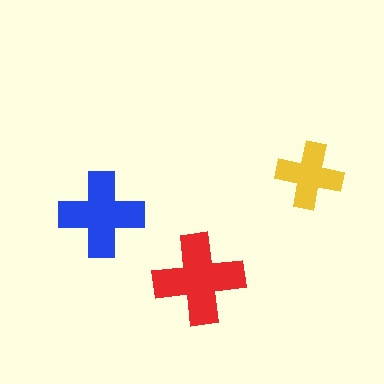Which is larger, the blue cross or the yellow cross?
The blue one.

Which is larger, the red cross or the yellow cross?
The red one.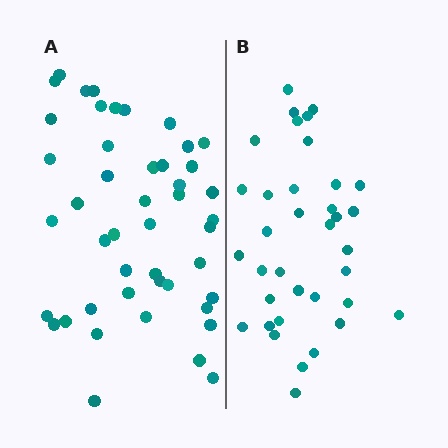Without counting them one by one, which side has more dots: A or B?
Region A (the left region) has more dots.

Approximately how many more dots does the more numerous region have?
Region A has roughly 10 or so more dots than region B.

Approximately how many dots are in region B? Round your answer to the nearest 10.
About 40 dots. (The exact count is 36, which rounds to 40.)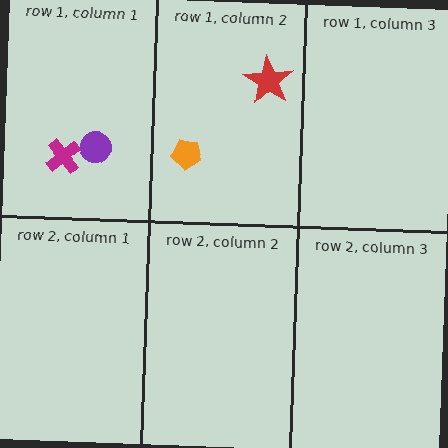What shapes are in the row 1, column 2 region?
The red star, the orange pentagon.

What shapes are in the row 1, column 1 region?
The magenta cross, the purple circle.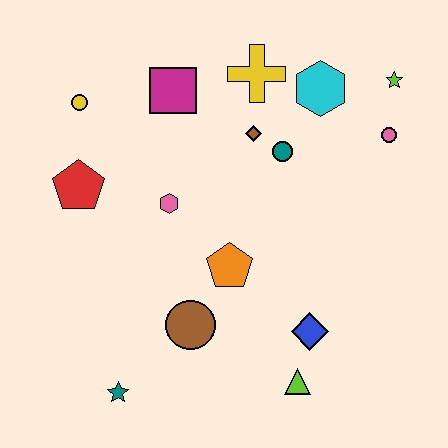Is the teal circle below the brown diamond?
Yes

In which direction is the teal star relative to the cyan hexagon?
The teal star is below the cyan hexagon.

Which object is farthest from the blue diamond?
The yellow circle is farthest from the blue diamond.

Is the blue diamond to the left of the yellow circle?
No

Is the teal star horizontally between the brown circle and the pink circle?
No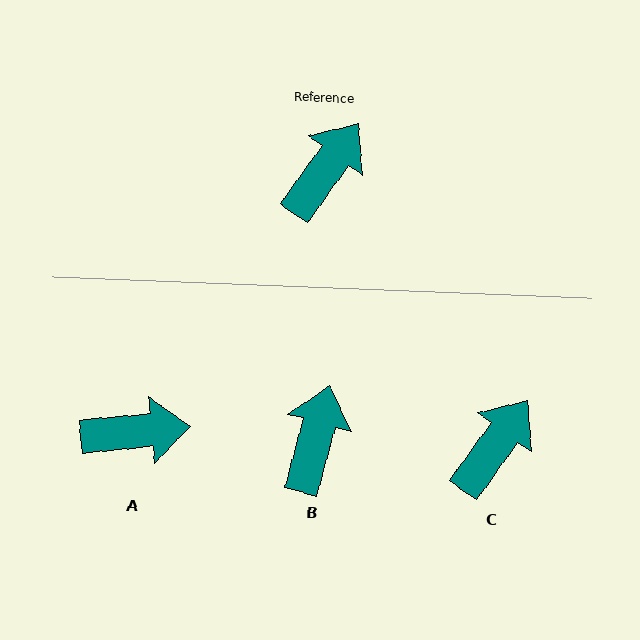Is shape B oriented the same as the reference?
No, it is off by about 20 degrees.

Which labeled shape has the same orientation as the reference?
C.